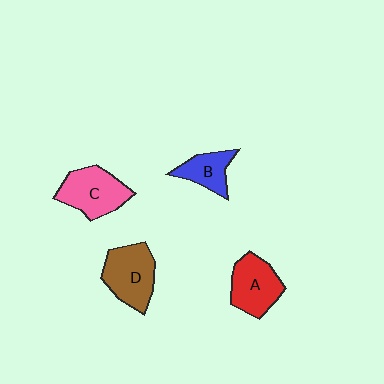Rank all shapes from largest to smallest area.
From largest to smallest: D (brown), C (pink), A (red), B (blue).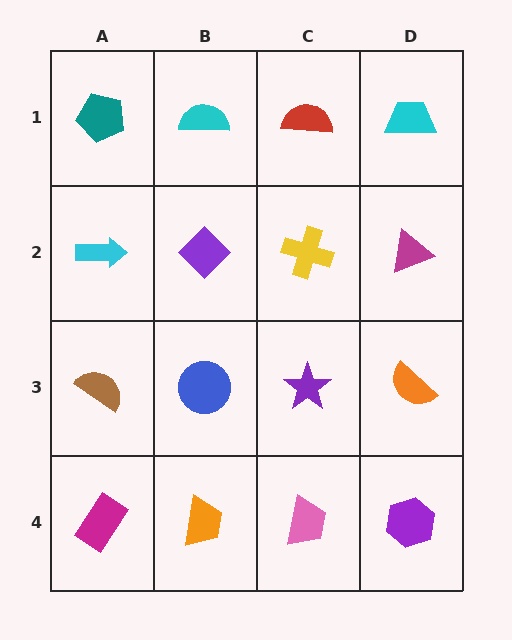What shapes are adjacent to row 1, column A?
A cyan arrow (row 2, column A), a cyan semicircle (row 1, column B).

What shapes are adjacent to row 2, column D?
A cyan trapezoid (row 1, column D), an orange semicircle (row 3, column D), a yellow cross (row 2, column C).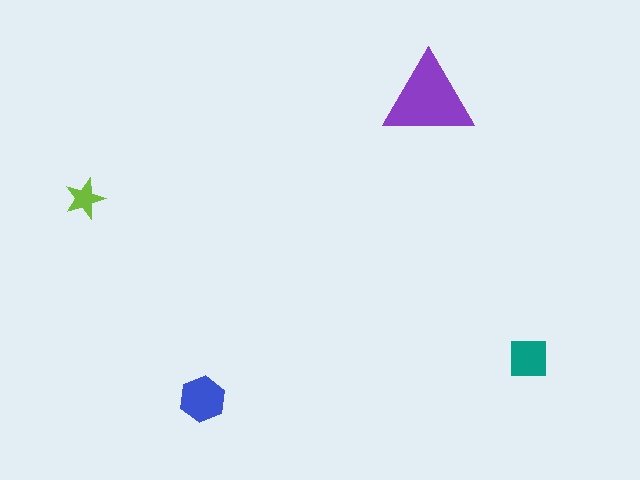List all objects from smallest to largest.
The lime star, the teal square, the blue hexagon, the purple triangle.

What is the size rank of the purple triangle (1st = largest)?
1st.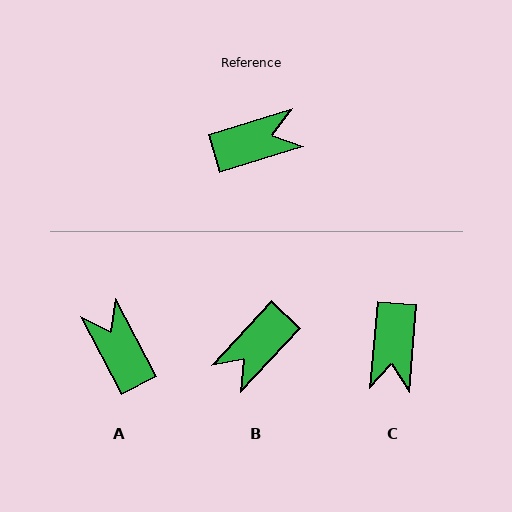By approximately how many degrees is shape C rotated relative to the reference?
Approximately 112 degrees clockwise.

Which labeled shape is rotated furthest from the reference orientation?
B, about 150 degrees away.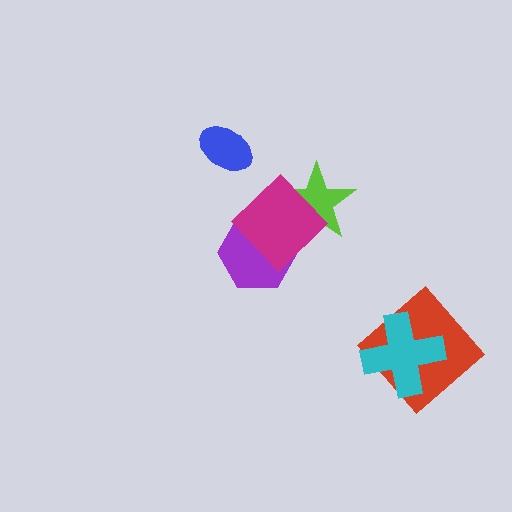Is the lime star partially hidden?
Yes, it is partially covered by another shape.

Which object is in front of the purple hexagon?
The magenta diamond is in front of the purple hexagon.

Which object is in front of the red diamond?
The cyan cross is in front of the red diamond.